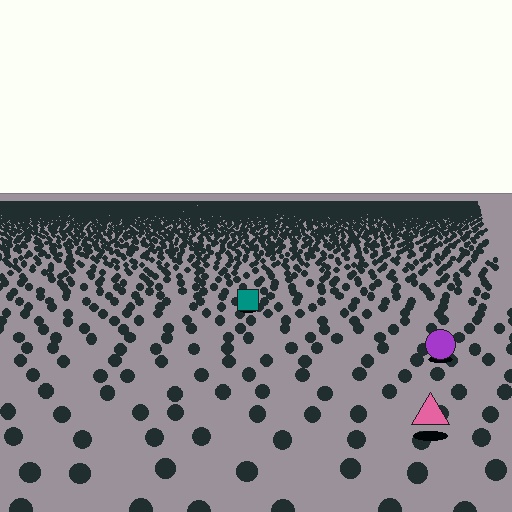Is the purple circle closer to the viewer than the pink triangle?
No. The pink triangle is closer — you can tell from the texture gradient: the ground texture is coarser near it.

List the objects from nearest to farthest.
From nearest to farthest: the pink triangle, the purple circle, the teal square.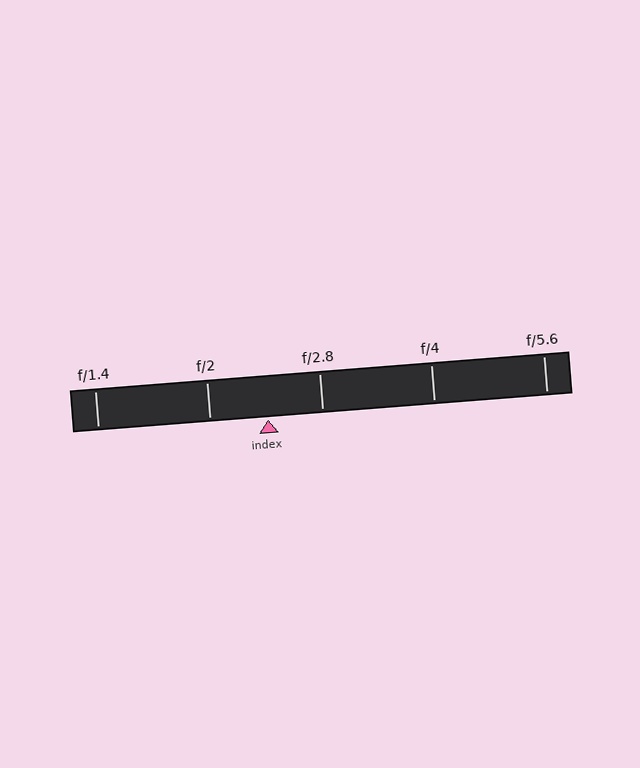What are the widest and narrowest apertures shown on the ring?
The widest aperture shown is f/1.4 and the narrowest is f/5.6.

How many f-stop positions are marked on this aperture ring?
There are 5 f-stop positions marked.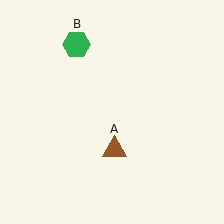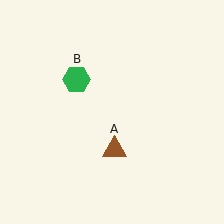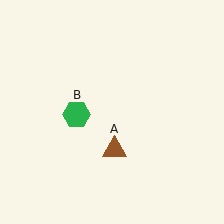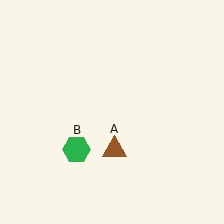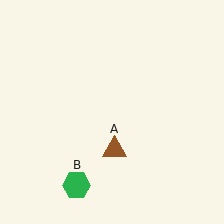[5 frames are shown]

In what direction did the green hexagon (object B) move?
The green hexagon (object B) moved down.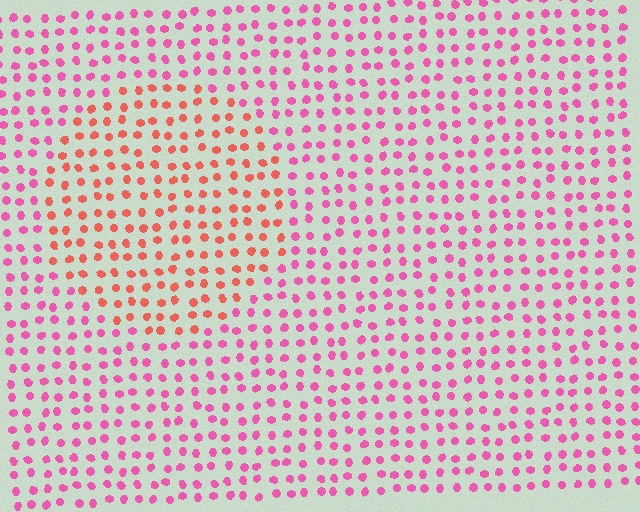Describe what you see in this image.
The image is filled with small pink elements in a uniform arrangement. A circle-shaped region is visible where the elements are tinted to a slightly different hue, forming a subtle color boundary.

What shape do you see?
I see a circle.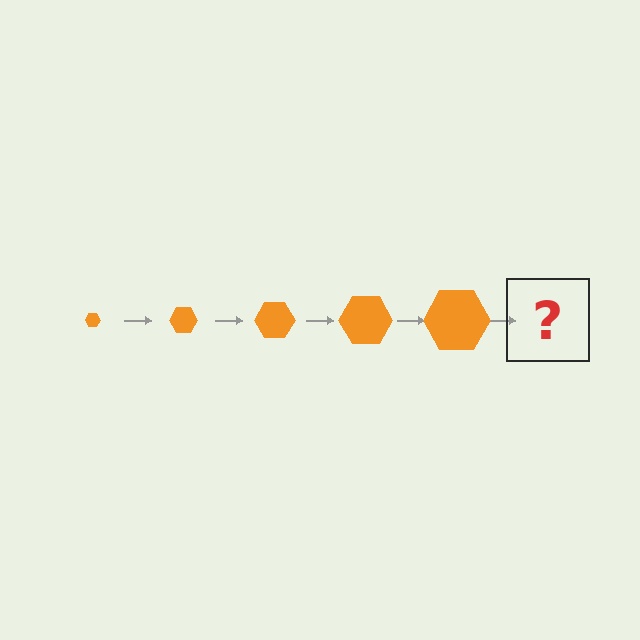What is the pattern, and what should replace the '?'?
The pattern is that the hexagon gets progressively larger each step. The '?' should be an orange hexagon, larger than the previous one.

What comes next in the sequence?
The next element should be an orange hexagon, larger than the previous one.